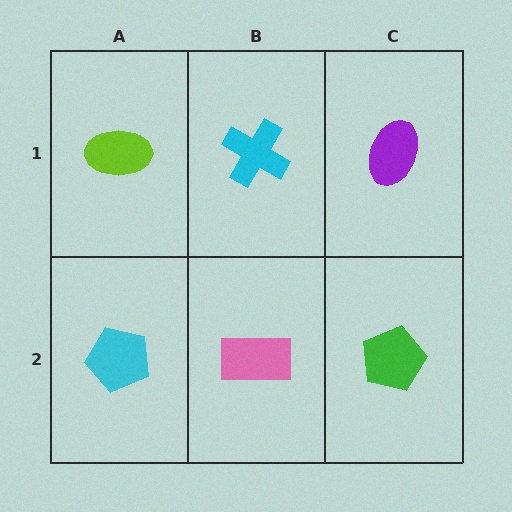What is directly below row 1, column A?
A cyan pentagon.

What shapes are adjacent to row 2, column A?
A lime ellipse (row 1, column A), a pink rectangle (row 2, column B).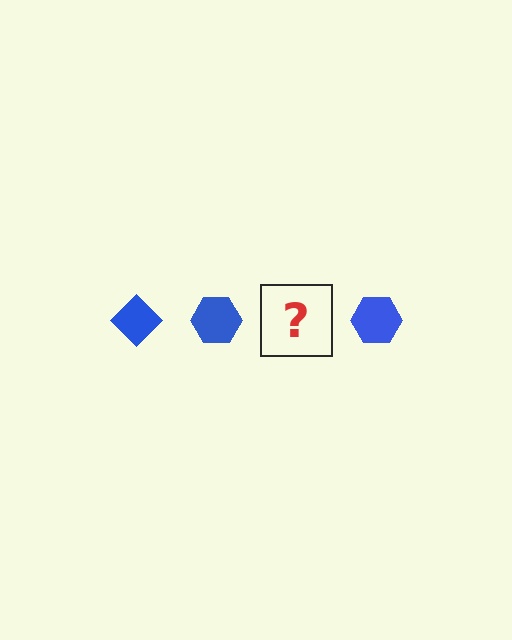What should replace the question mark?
The question mark should be replaced with a blue diamond.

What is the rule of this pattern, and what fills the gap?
The rule is that the pattern cycles through diamond, hexagon shapes in blue. The gap should be filled with a blue diamond.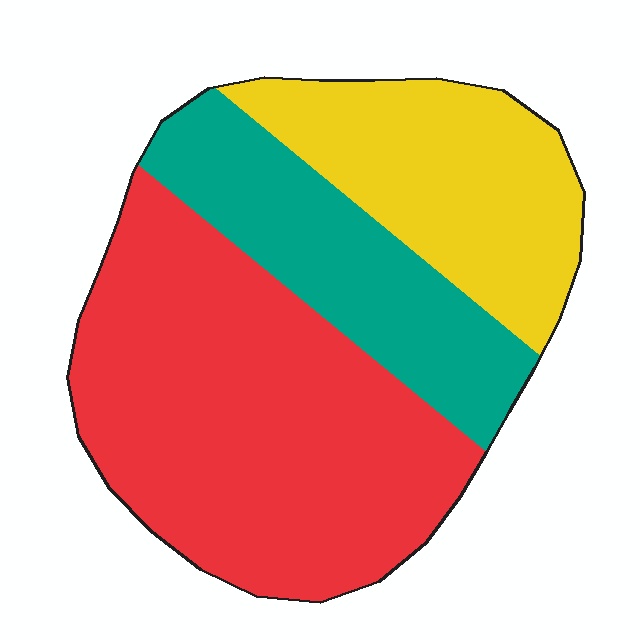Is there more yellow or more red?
Red.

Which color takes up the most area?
Red, at roughly 50%.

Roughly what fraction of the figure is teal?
Teal takes up about one quarter (1/4) of the figure.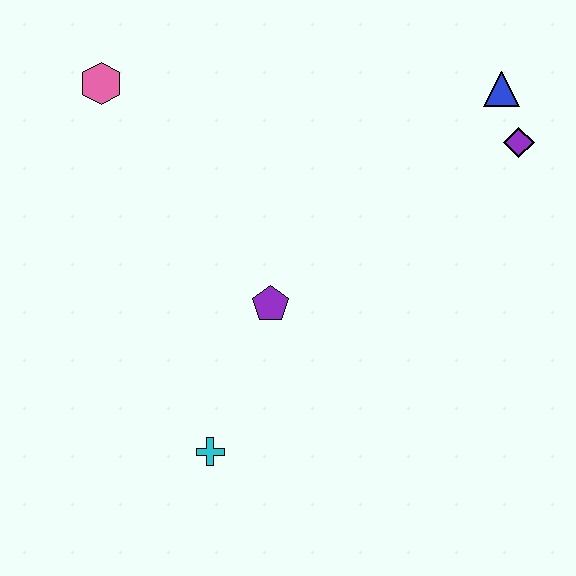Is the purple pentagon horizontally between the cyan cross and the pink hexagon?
No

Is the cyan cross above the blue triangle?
No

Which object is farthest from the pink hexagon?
The purple diamond is farthest from the pink hexagon.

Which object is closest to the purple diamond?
The blue triangle is closest to the purple diamond.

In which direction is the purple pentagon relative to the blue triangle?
The purple pentagon is to the left of the blue triangle.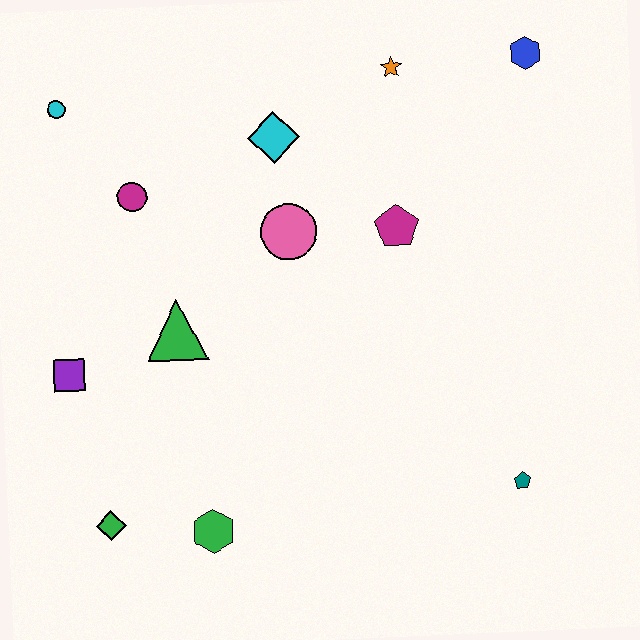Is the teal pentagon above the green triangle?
No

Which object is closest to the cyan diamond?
The pink circle is closest to the cyan diamond.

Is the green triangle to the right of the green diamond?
Yes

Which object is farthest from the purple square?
The blue hexagon is farthest from the purple square.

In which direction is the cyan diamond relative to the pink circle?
The cyan diamond is above the pink circle.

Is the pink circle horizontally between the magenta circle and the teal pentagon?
Yes